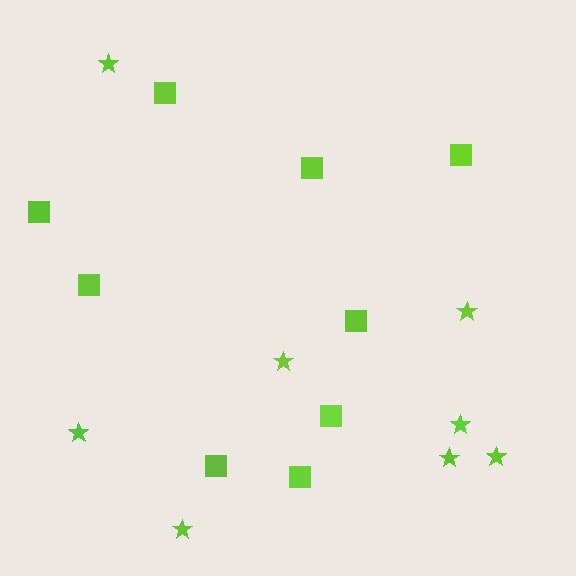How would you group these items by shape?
There are 2 groups: one group of squares (9) and one group of stars (8).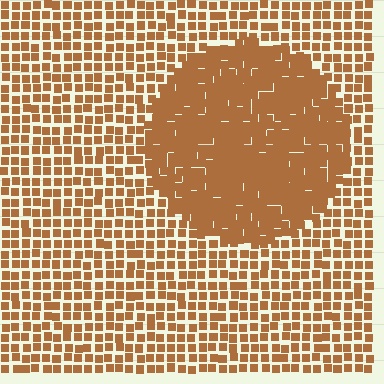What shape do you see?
I see a circle.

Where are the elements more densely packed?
The elements are more densely packed inside the circle boundary.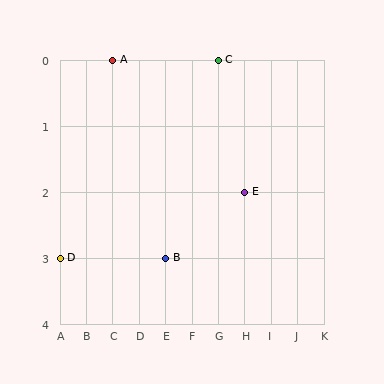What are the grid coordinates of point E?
Point E is at grid coordinates (H, 2).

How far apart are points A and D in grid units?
Points A and D are 2 columns and 3 rows apart (about 3.6 grid units diagonally).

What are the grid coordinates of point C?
Point C is at grid coordinates (G, 0).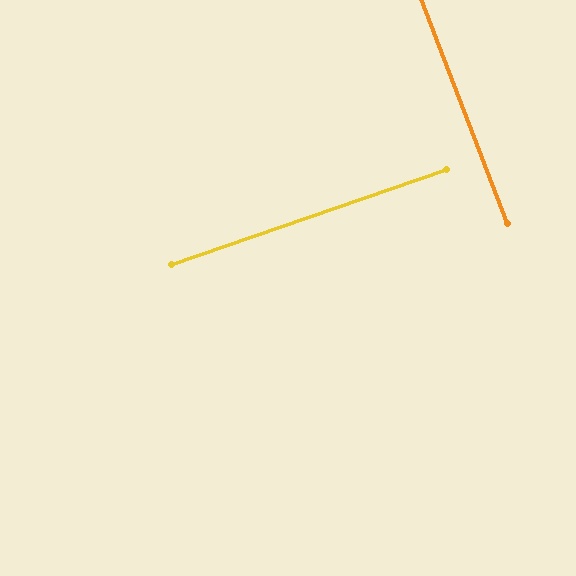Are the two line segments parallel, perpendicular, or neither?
Perpendicular — they meet at approximately 88°.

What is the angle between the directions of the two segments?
Approximately 88 degrees.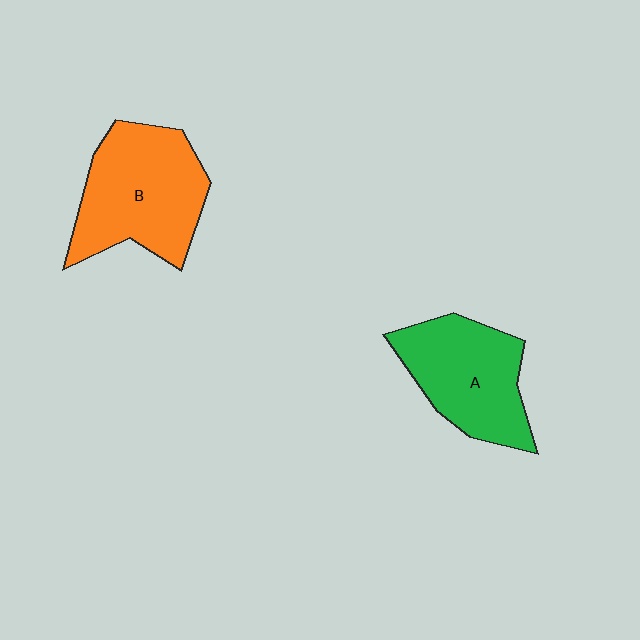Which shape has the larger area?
Shape B (orange).